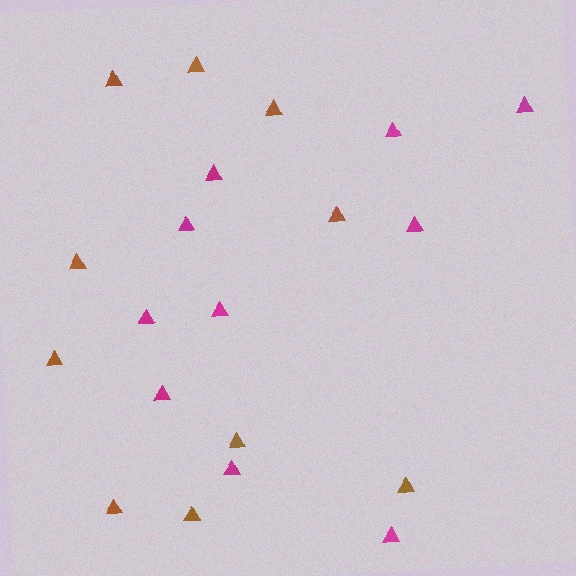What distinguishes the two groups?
There are 2 groups: one group of magenta triangles (10) and one group of brown triangles (10).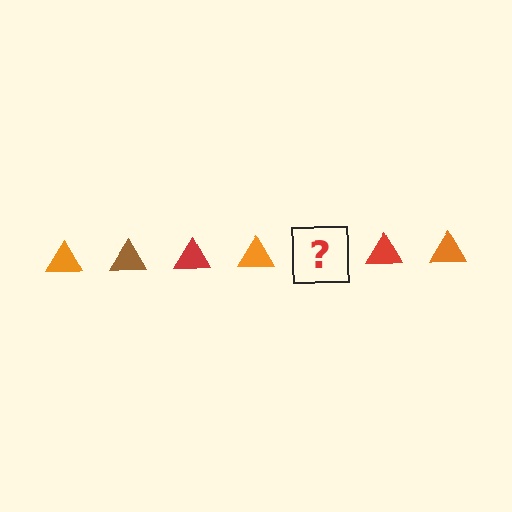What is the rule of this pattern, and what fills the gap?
The rule is that the pattern cycles through orange, brown, red triangles. The gap should be filled with a brown triangle.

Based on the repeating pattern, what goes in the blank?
The blank should be a brown triangle.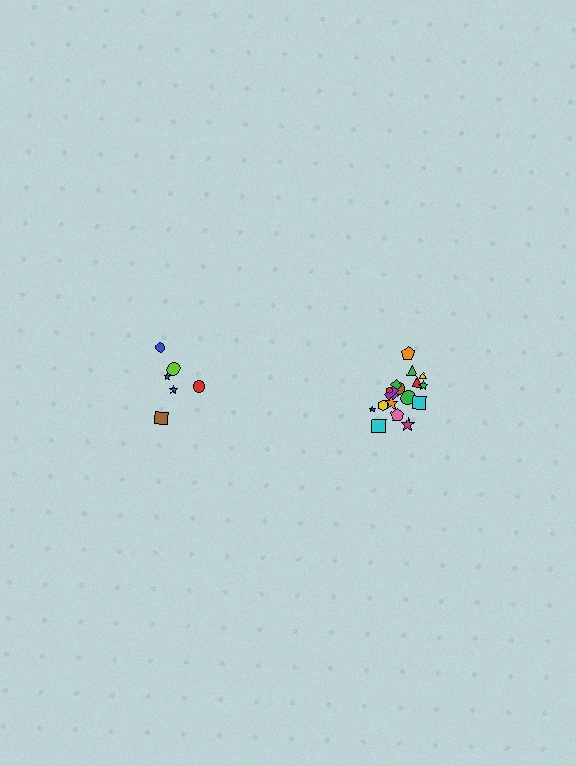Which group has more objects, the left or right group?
The right group.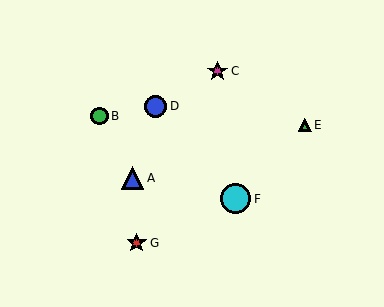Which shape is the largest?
The cyan circle (labeled F) is the largest.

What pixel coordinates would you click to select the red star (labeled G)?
Click at (137, 243) to select the red star G.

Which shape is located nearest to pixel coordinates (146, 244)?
The red star (labeled G) at (137, 243) is nearest to that location.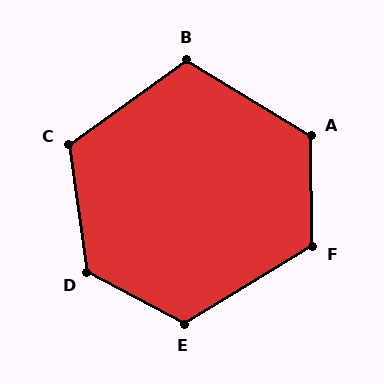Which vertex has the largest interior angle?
D, at approximately 126 degrees.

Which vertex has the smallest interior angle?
B, at approximately 113 degrees.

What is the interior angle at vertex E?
Approximately 121 degrees (obtuse).